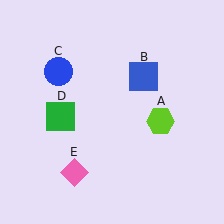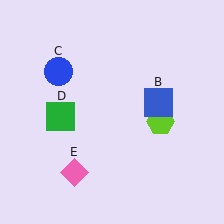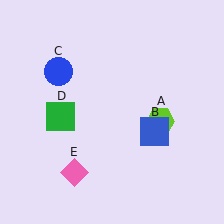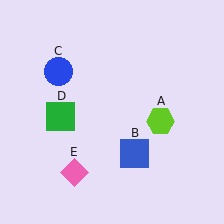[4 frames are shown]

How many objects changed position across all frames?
1 object changed position: blue square (object B).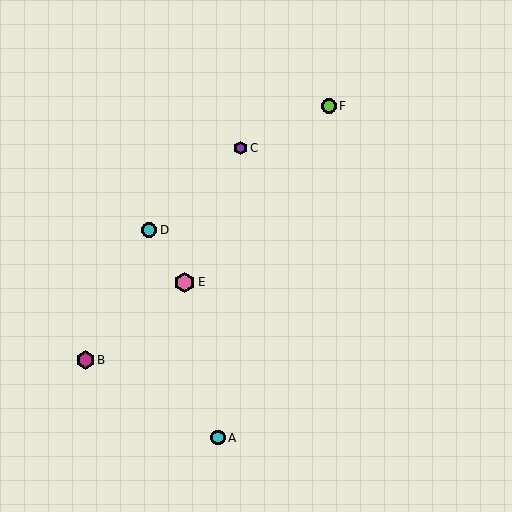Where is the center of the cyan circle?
The center of the cyan circle is at (149, 230).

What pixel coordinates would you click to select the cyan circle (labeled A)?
Click at (218, 438) to select the cyan circle A.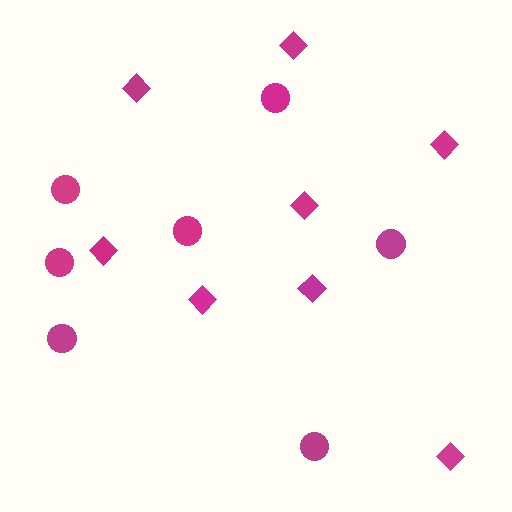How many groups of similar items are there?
There are 2 groups: one group of circles (7) and one group of diamonds (8).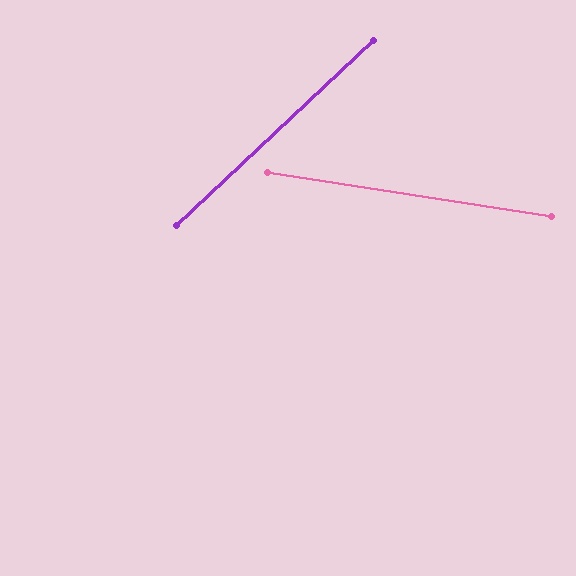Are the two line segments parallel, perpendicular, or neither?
Neither parallel nor perpendicular — they differ by about 52°.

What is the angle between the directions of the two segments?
Approximately 52 degrees.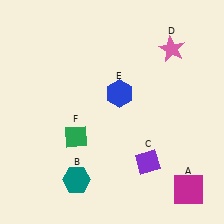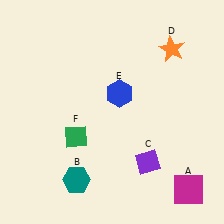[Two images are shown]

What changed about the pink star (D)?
In Image 1, D is pink. In Image 2, it changed to orange.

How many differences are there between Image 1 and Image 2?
There is 1 difference between the two images.